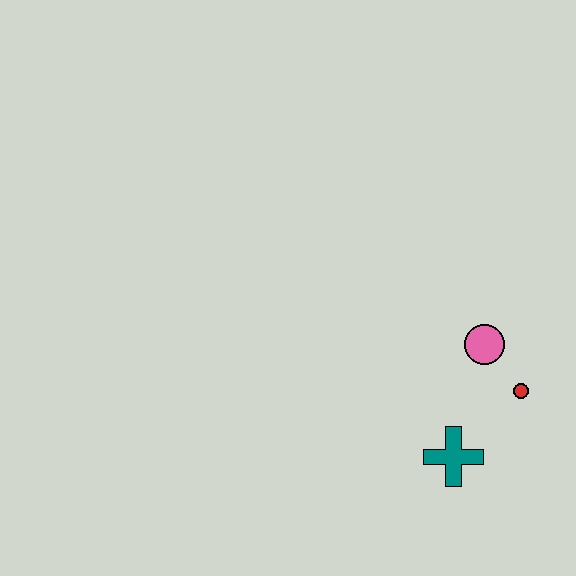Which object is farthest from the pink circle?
The teal cross is farthest from the pink circle.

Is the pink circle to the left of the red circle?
Yes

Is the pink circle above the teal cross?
Yes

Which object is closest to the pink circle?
The red circle is closest to the pink circle.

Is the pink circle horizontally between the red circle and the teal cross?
Yes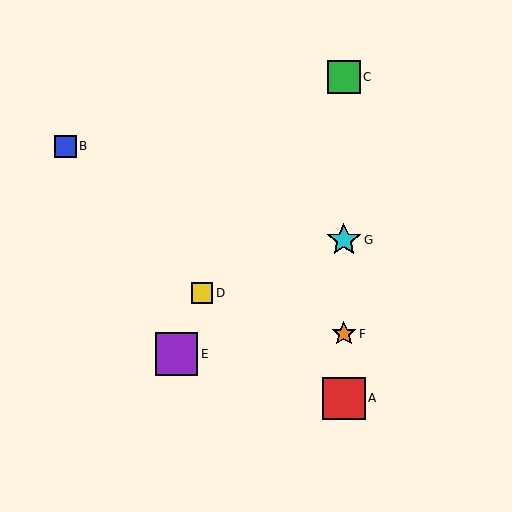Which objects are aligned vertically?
Objects A, C, F, G are aligned vertically.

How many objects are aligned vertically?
4 objects (A, C, F, G) are aligned vertically.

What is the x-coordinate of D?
Object D is at x≈202.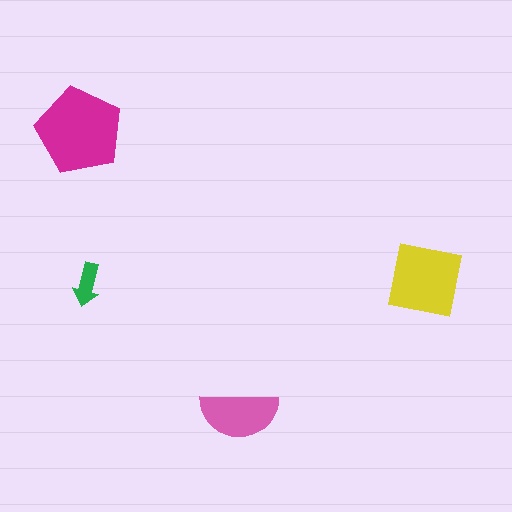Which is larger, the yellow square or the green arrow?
The yellow square.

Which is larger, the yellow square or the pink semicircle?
The yellow square.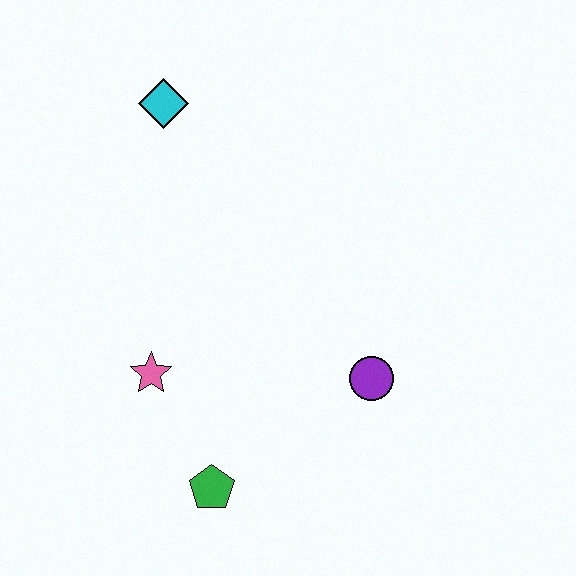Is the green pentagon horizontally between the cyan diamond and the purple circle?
Yes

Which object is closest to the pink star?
The green pentagon is closest to the pink star.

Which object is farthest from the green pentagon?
The cyan diamond is farthest from the green pentagon.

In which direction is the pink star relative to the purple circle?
The pink star is to the left of the purple circle.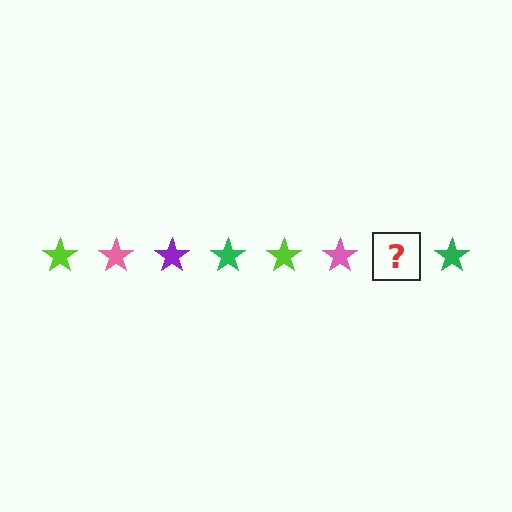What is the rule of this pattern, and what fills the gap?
The rule is that the pattern cycles through lime, pink, purple, green stars. The gap should be filled with a purple star.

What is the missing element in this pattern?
The missing element is a purple star.